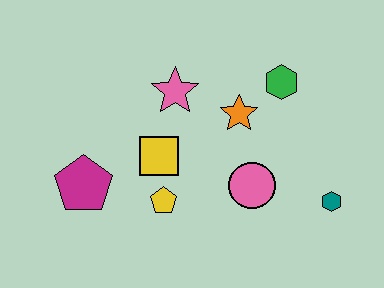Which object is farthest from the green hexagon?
The magenta pentagon is farthest from the green hexagon.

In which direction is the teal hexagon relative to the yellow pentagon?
The teal hexagon is to the right of the yellow pentagon.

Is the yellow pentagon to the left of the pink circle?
Yes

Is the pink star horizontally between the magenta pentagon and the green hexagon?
Yes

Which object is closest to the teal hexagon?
The pink circle is closest to the teal hexagon.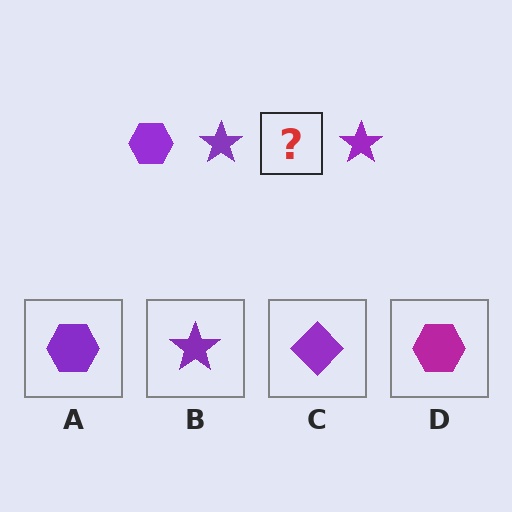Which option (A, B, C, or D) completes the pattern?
A.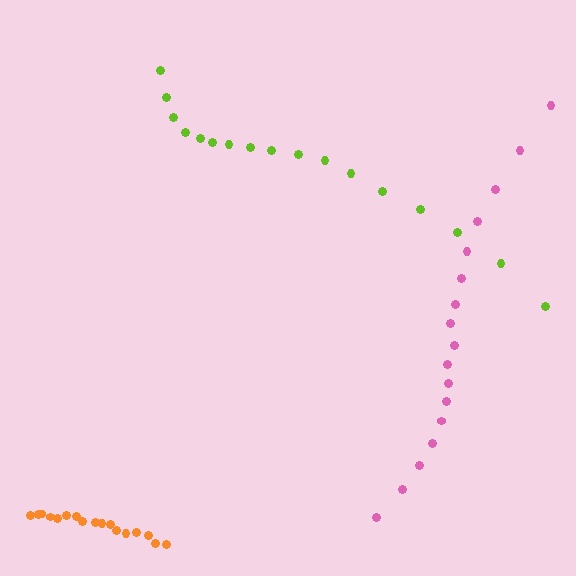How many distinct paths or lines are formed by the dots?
There are 3 distinct paths.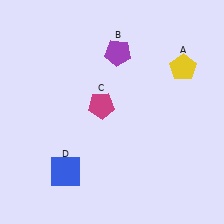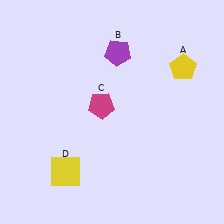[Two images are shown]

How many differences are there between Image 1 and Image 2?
There is 1 difference between the two images.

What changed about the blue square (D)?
In Image 1, D is blue. In Image 2, it changed to yellow.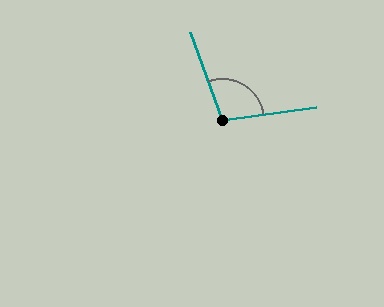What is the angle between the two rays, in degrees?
Approximately 101 degrees.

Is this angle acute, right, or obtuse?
It is obtuse.